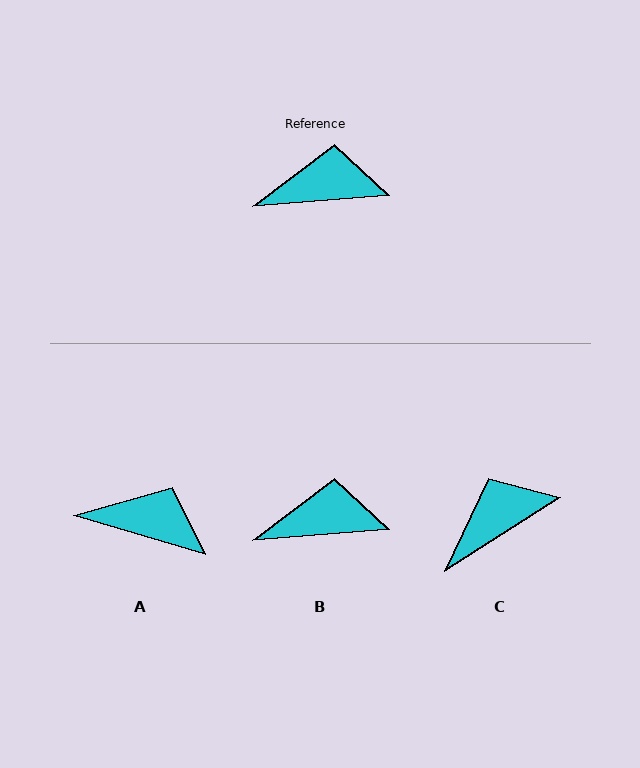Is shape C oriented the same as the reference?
No, it is off by about 28 degrees.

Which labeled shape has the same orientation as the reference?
B.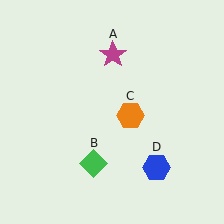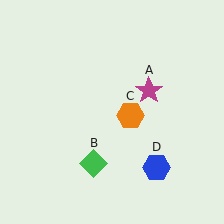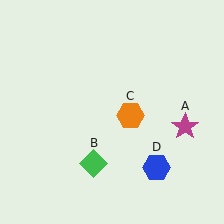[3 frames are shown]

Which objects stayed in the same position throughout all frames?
Green diamond (object B) and orange hexagon (object C) and blue hexagon (object D) remained stationary.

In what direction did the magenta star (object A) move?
The magenta star (object A) moved down and to the right.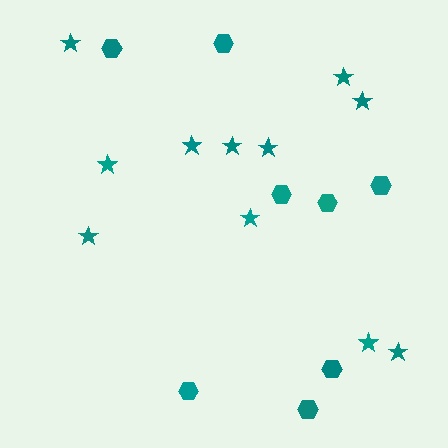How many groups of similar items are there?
There are 2 groups: one group of hexagons (8) and one group of stars (11).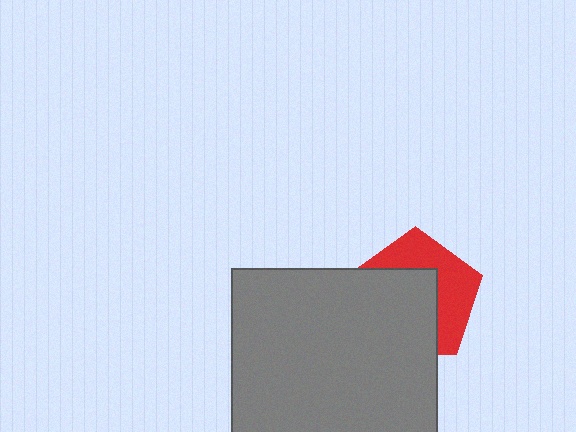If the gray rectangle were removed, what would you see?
You would see the complete red pentagon.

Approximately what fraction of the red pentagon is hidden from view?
Roughly 57% of the red pentagon is hidden behind the gray rectangle.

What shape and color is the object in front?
The object in front is a gray rectangle.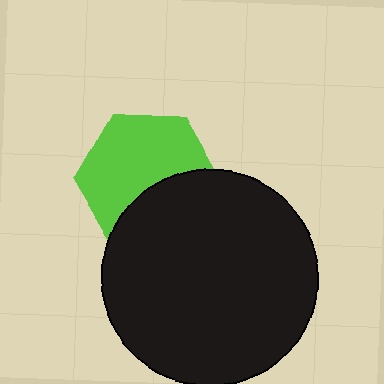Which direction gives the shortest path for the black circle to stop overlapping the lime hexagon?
Moving down gives the shortest separation.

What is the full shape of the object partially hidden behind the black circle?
The partially hidden object is a lime hexagon.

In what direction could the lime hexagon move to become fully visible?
The lime hexagon could move up. That would shift it out from behind the black circle entirely.